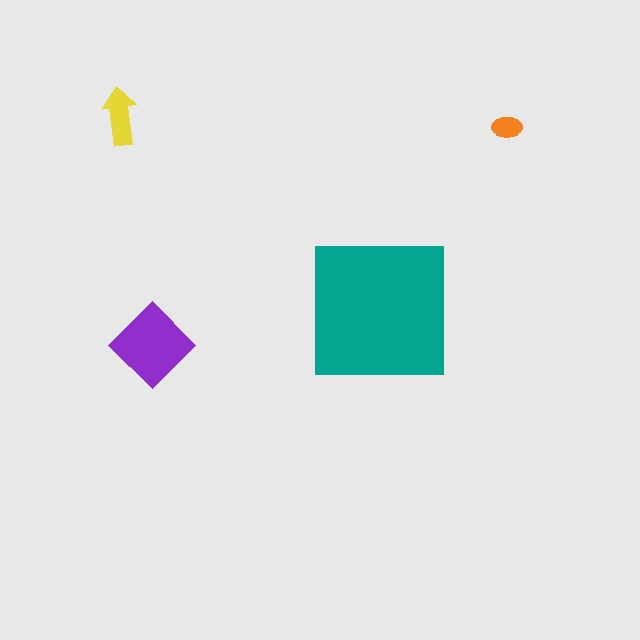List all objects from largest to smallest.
The teal square, the purple diamond, the yellow arrow, the orange ellipse.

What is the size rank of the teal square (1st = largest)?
1st.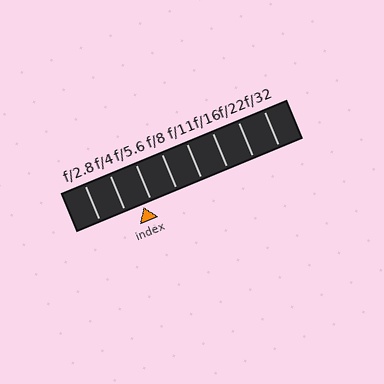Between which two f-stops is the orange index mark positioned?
The index mark is between f/4 and f/5.6.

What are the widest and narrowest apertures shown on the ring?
The widest aperture shown is f/2.8 and the narrowest is f/32.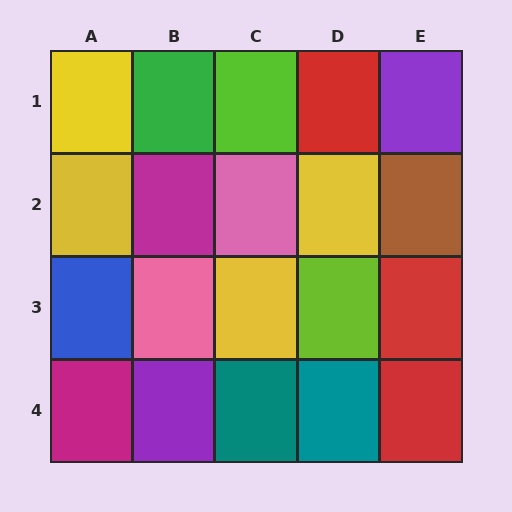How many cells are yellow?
4 cells are yellow.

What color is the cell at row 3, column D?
Lime.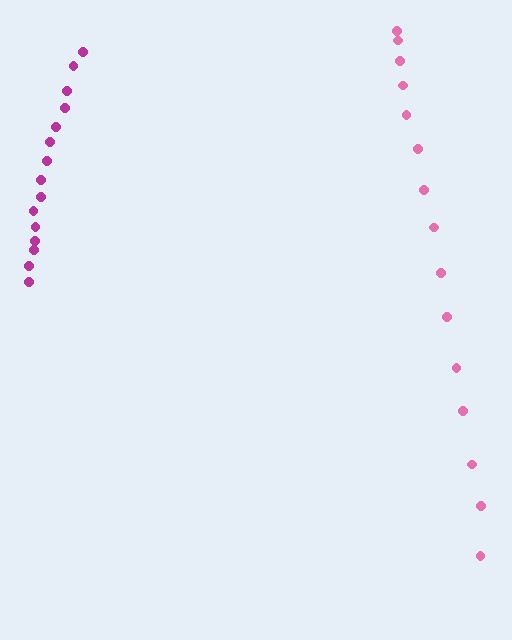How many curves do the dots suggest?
There are 2 distinct paths.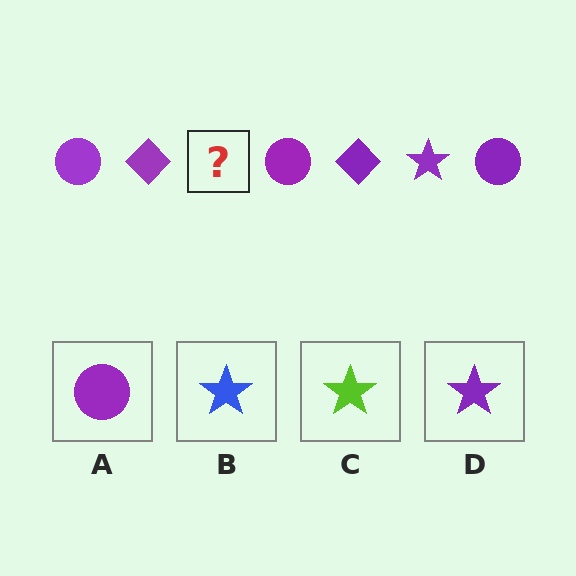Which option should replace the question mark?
Option D.